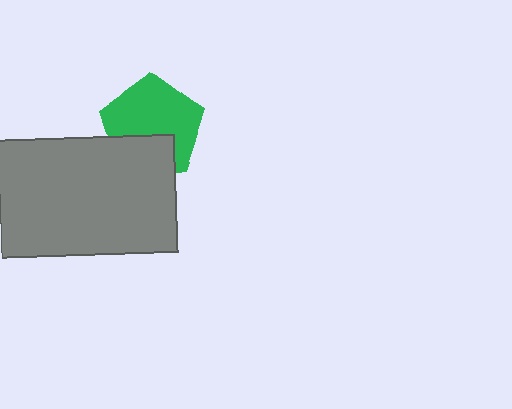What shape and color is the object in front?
The object in front is a gray rectangle.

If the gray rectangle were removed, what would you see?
You would see the complete green pentagon.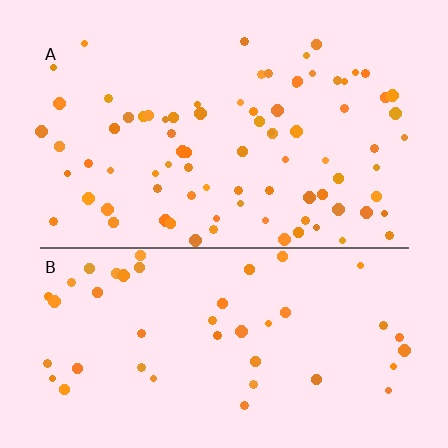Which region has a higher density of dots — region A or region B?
A (the top).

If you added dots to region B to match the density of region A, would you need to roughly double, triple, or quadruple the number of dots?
Approximately double.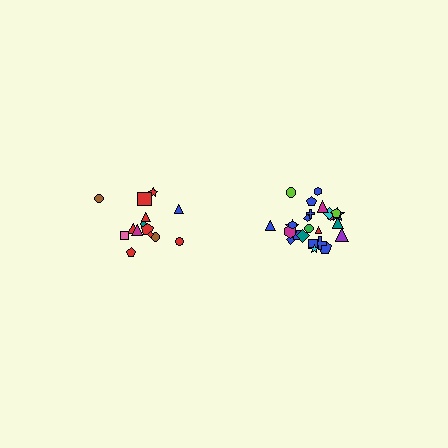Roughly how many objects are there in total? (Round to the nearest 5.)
Roughly 40 objects in total.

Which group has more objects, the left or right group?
The right group.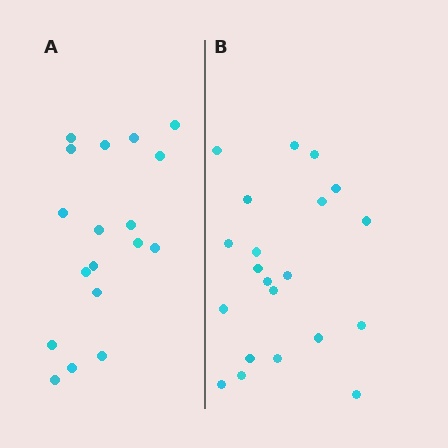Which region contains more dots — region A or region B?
Region B (the right region) has more dots.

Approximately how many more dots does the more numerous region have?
Region B has just a few more — roughly 2 or 3 more dots than region A.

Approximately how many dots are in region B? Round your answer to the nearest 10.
About 20 dots. (The exact count is 21, which rounds to 20.)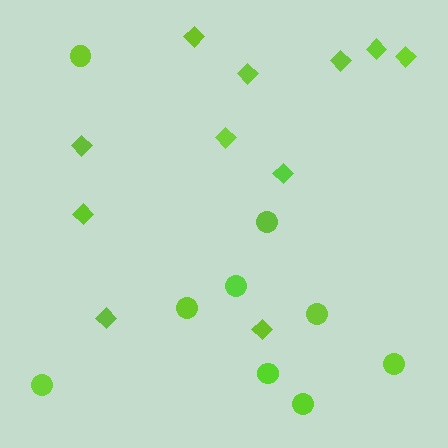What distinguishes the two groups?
There are 2 groups: one group of circles (9) and one group of diamonds (11).